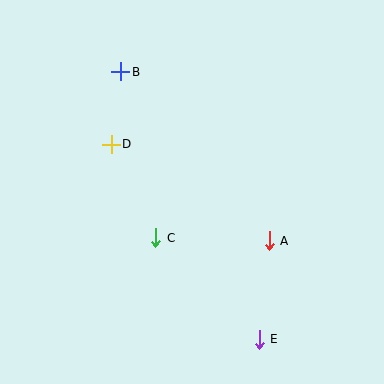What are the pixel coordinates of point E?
Point E is at (259, 339).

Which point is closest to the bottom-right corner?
Point E is closest to the bottom-right corner.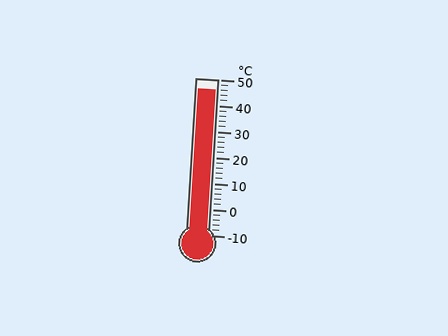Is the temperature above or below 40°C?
The temperature is above 40°C.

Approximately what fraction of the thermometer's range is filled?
The thermometer is filled to approximately 95% of its range.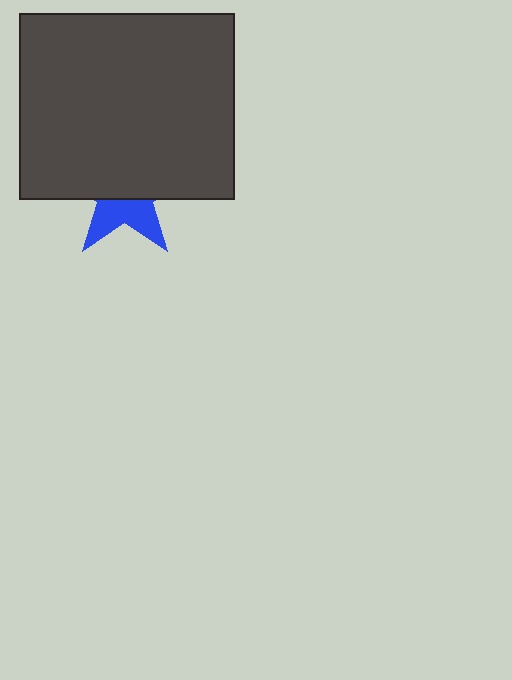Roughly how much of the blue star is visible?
A small part of it is visible (roughly 40%).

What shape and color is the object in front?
The object in front is a dark gray rectangle.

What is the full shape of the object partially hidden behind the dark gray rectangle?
The partially hidden object is a blue star.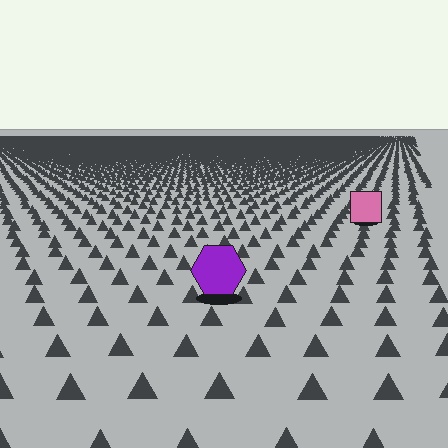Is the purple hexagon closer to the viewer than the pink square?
Yes. The purple hexagon is closer — you can tell from the texture gradient: the ground texture is coarser near it.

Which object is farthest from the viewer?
The pink square is farthest from the viewer. It appears smaller and the ground texture around it is denser.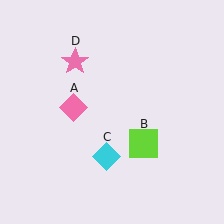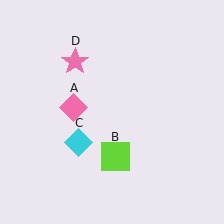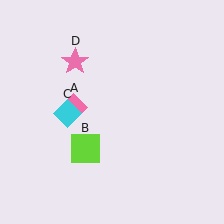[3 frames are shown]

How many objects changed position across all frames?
2 objects changed position: lime square (object B), cyan diamond (object C).